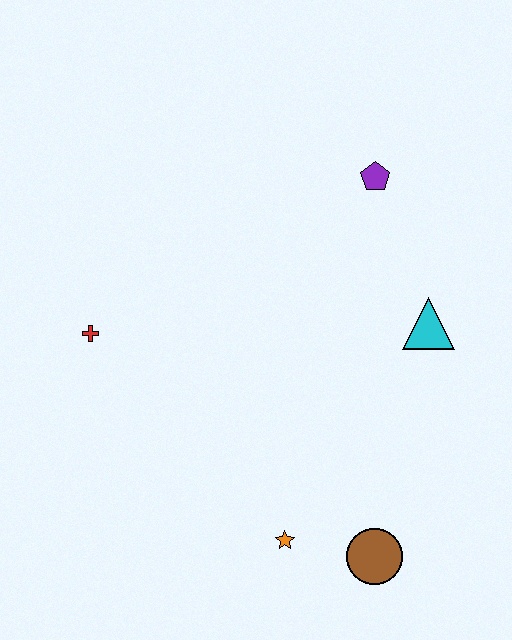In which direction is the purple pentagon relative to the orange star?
The purple pentagon is above the orange star.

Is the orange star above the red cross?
No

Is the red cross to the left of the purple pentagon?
Yes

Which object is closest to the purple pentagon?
The cyan triangle is closest to the purple pentagon.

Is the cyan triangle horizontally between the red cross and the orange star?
No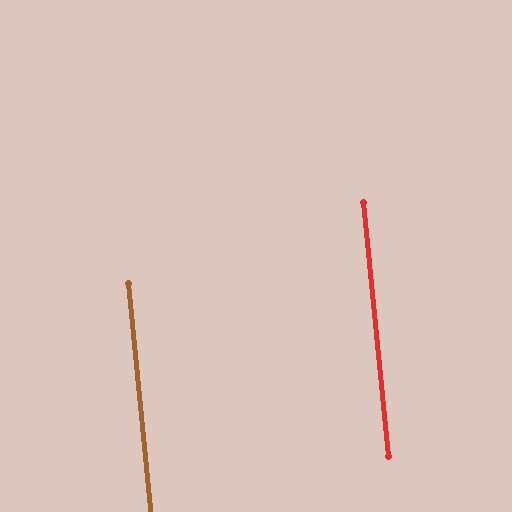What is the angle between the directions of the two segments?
Approximately 0 degrees.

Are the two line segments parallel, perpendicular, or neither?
Parallel — their directions differ by only 0.1°.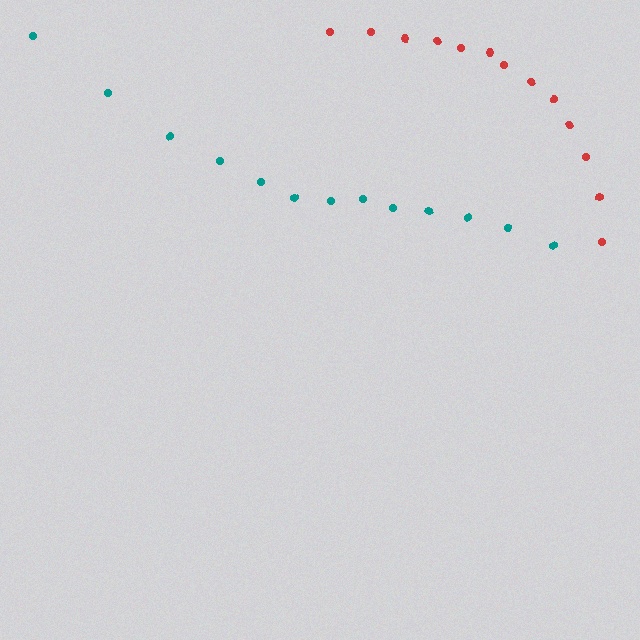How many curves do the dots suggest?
There are 2 distinct paths.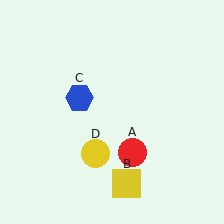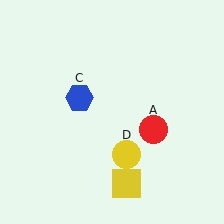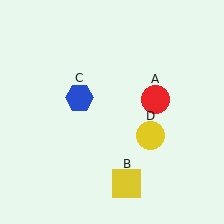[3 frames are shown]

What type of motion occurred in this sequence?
The red circle (object A), yellow circle (object D) rotated counterclockwise around the center of the scene.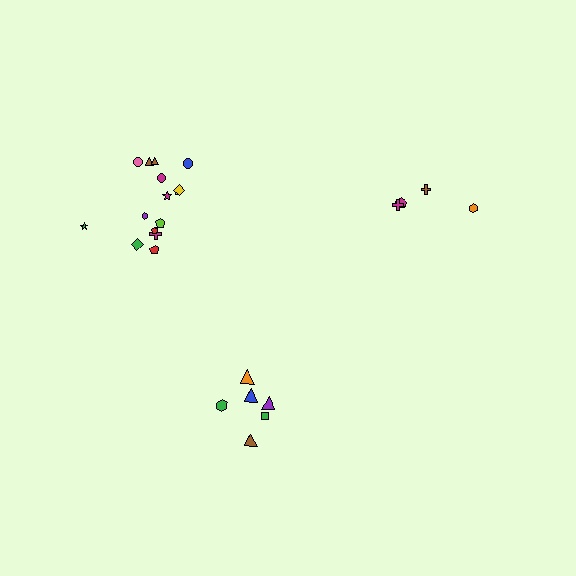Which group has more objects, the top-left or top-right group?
The top-left group.